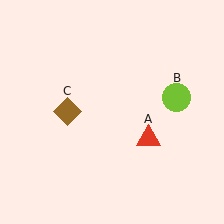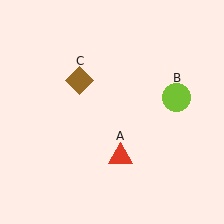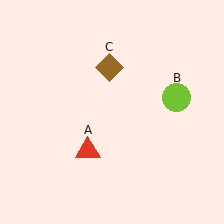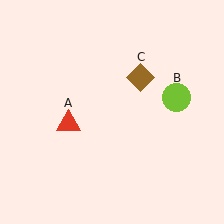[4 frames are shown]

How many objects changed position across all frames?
2 objects changed position: red triangle (object A), brown diamond (object C).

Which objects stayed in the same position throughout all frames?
Lime circle (object B) remained stationary.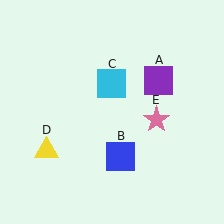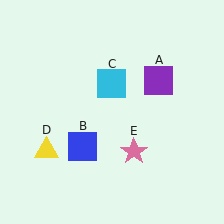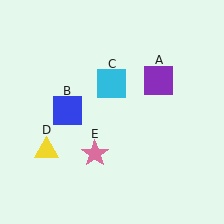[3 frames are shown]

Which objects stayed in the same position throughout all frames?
Purple square (object A) and cyan square (object C) and yellow triangle (object D) remained stationary.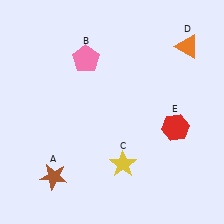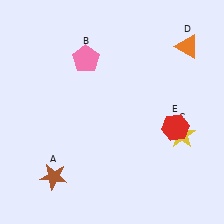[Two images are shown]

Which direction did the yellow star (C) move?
The yellow star (C) moved right.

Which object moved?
The yellow star (C) moved right.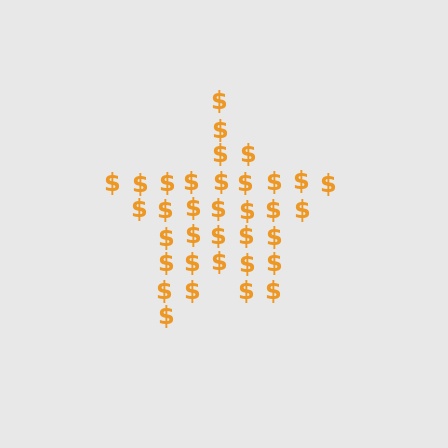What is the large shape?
The large shape is a star.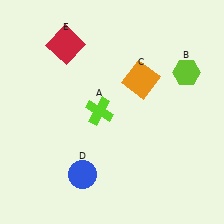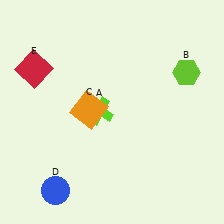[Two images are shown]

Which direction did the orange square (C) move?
The orange square (C) moved left.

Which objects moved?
The objects that moved are: the orange square (C), the blue circle (D), the red square (E).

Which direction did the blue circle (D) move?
The blue circle (D) moved left.